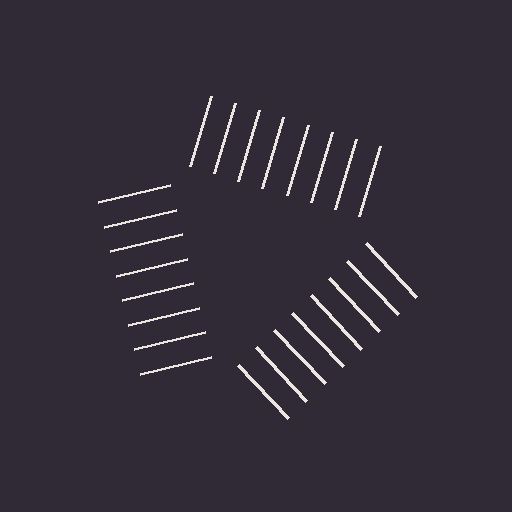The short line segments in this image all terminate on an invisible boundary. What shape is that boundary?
An illusory triangle — the line segments terminate on its edges but no continuous stroke is drawn.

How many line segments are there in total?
24 — 8 along each of the 3 edges.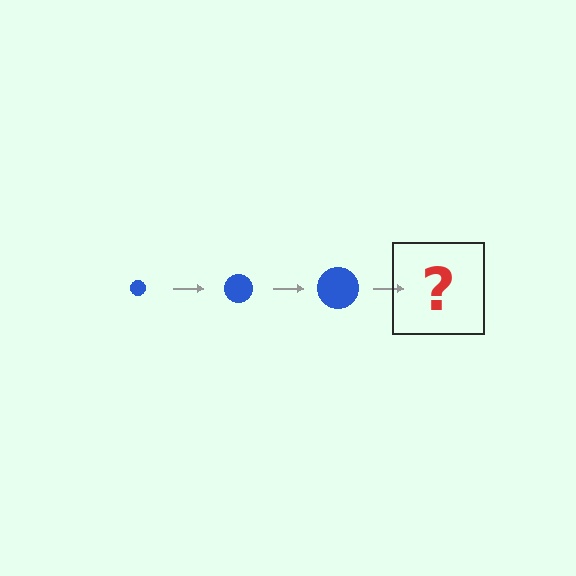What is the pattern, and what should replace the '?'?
The pattern is that the circle gets progressively larger each step. The '?' should be a blue circle, larger than the previous one.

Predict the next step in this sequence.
The next step is a blue circle, larger than the previous one.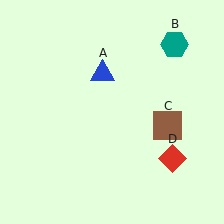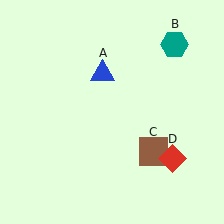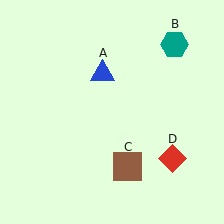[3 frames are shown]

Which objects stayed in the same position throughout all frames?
Blue triangle (object A) and teal hexagon (object B) and red diamond (object D) remained stationary.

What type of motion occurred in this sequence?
The brown square (object C) rotated clockwise around the center of the scene.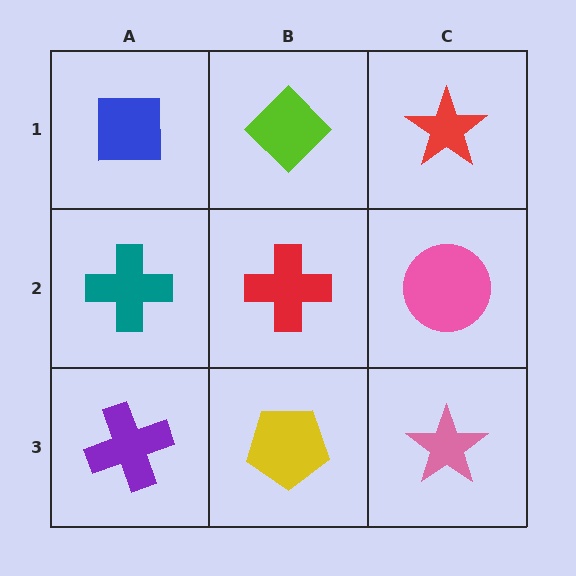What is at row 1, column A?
A blue square.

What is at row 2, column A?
A teal cross.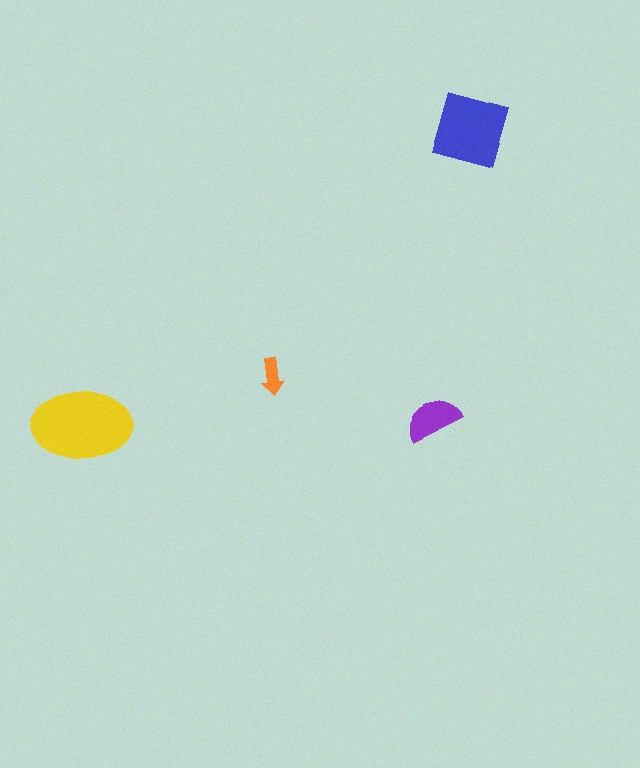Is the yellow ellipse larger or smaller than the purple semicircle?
Larger.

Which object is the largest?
The yellow ellipse.